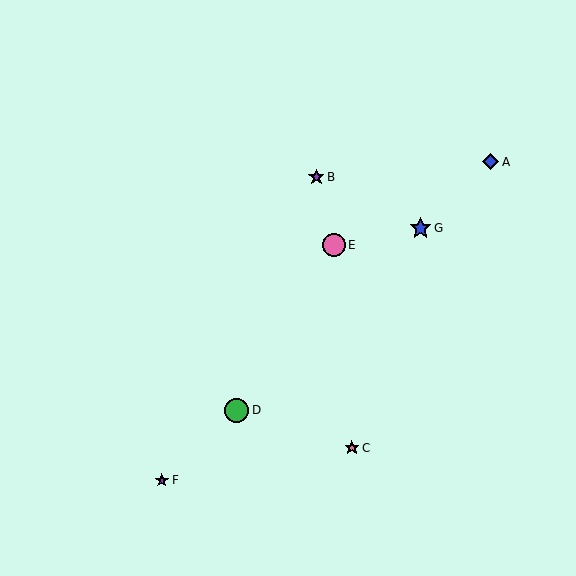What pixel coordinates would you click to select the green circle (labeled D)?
Click at (237, 410) to select the green circle D.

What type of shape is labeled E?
Shape E is a pink circle.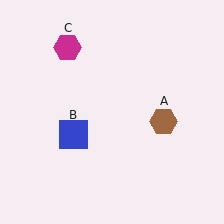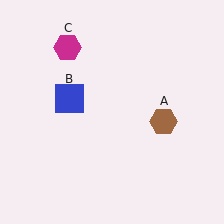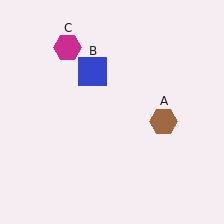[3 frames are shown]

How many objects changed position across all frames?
1 object changed position: blue square (object B).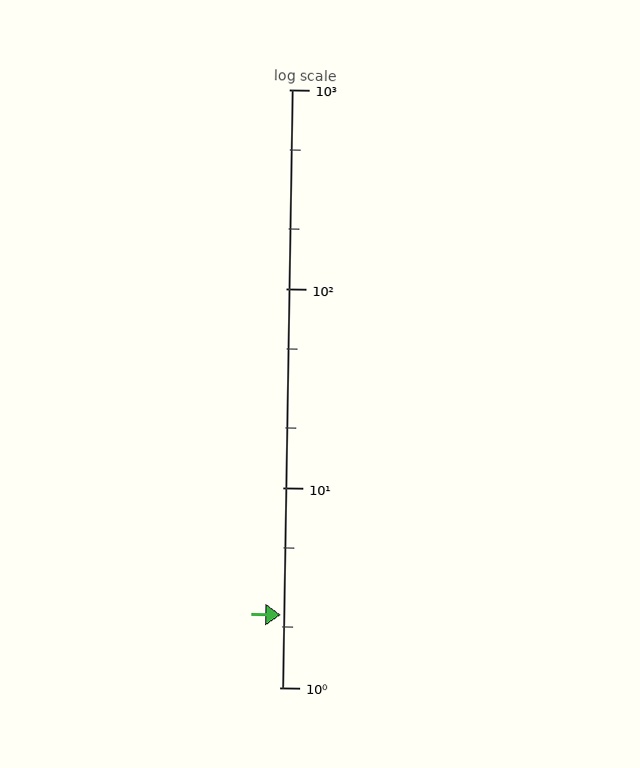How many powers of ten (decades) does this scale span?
The scale spans 3 decades, from 1 to 1000.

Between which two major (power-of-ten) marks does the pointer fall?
The pointer is between 1 and 10.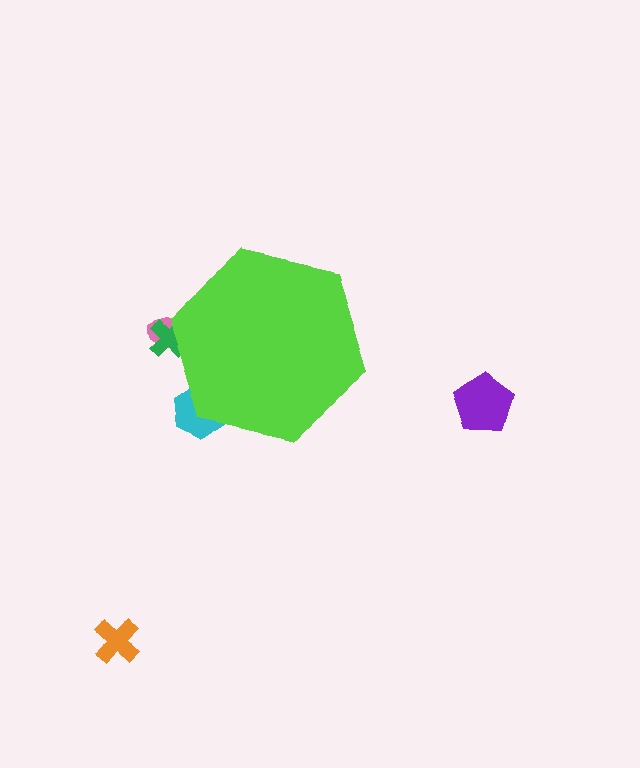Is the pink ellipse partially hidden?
Yes, the pink ellipse is partially hidden behind the lime hexagon.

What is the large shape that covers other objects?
A lime hexagon.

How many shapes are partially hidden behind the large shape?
3 shapes are partially hidden.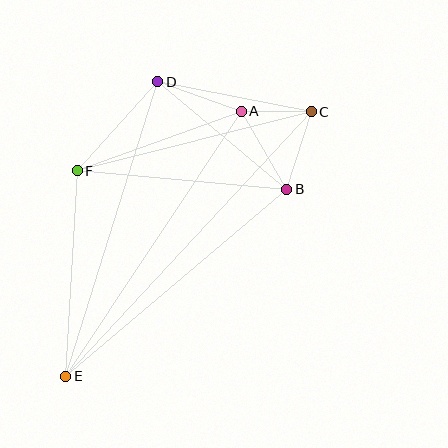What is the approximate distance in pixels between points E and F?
The distance between E and F is approximately 206 pixels.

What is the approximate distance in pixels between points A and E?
The distance between A and E is approximately 318 pixels.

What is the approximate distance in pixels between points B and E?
The distance between B and E is approximately 289 pixels.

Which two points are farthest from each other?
Points C and E are farthest from each other.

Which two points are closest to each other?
Points A and C are closest to each other.